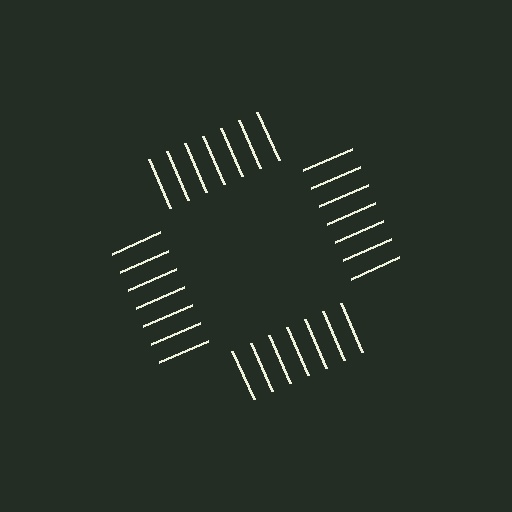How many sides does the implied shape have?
4 sides — the line-ends trace a square.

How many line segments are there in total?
28 — 7 along each of the 4 edges.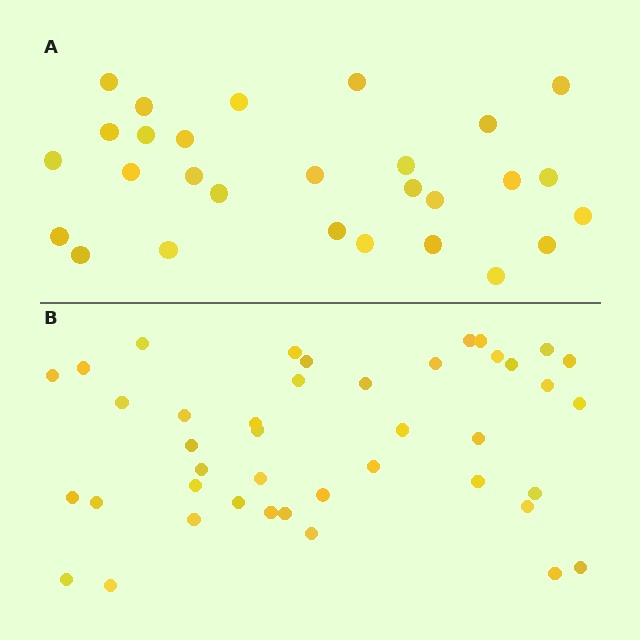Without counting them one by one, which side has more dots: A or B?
Region B (the bottom region) has more dots.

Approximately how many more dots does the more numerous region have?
Region B has approximately 15 more dots than region A.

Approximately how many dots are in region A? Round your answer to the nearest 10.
About 30 dots. (The exact count is 28, which rounds to 30.)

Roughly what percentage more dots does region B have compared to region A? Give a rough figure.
About 50% more.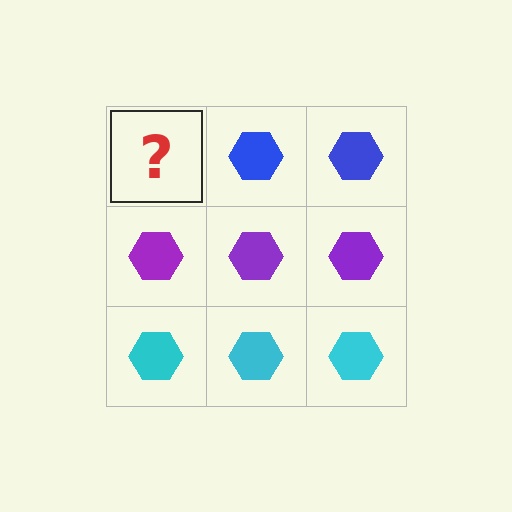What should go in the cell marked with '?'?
The missing cell should contain a blue hexagon.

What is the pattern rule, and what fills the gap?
The rule is that each row has a consistent color. The gap should be filled with a blue hexagon.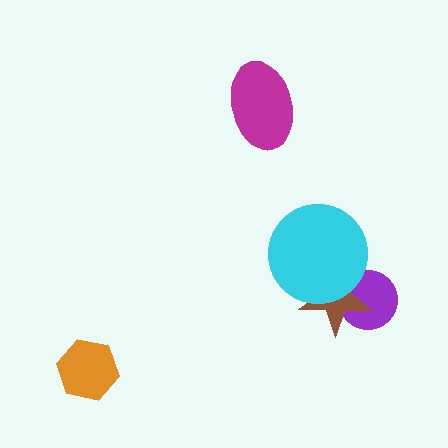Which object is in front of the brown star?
The cyan circle is in front of the brown star.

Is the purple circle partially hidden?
Yes, it is partially covered by another shape.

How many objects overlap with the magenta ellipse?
0 objects overlap with the magenta ellipse.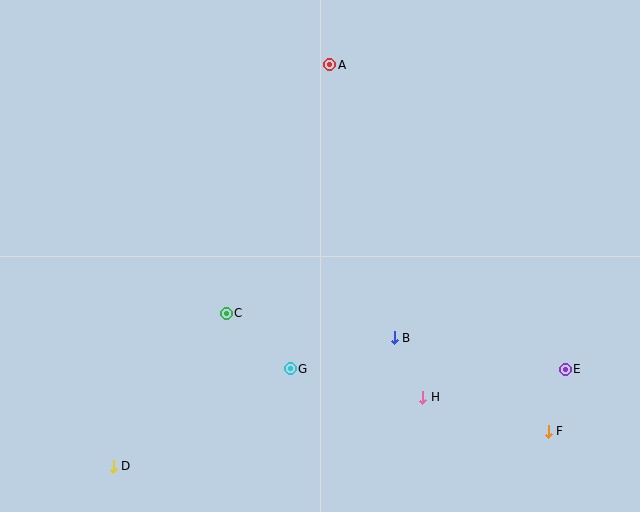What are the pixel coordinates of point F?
Point F is at (548, 431).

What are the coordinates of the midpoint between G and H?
The midpoint between G and H is at (357, 383).